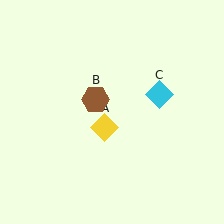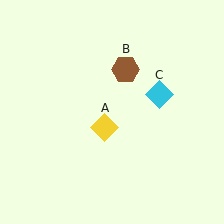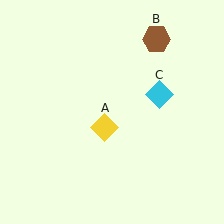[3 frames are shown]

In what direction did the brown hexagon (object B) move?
The brown hexagon (object B) moved up and to the right.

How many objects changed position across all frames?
1 object changed position: brown hexagon (object B).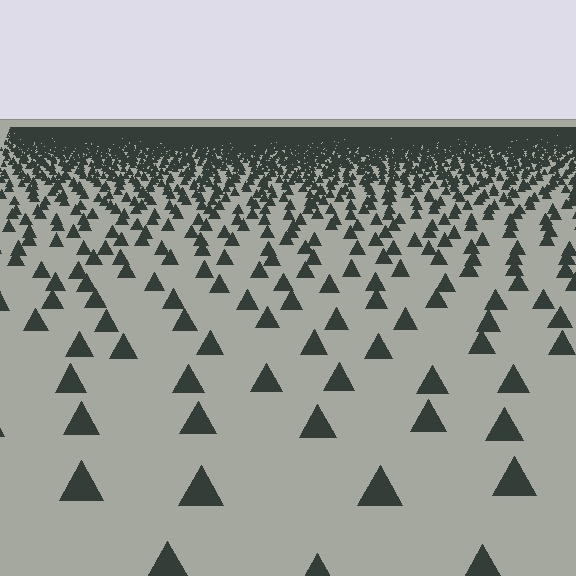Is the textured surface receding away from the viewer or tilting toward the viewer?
The surface is receding away from the viewer. Texture elements get smaller and denser toward the top.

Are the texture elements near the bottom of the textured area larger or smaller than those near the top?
Larger. Near the bottom, elements are closer to the viewer and appear at a bigger on-screen size.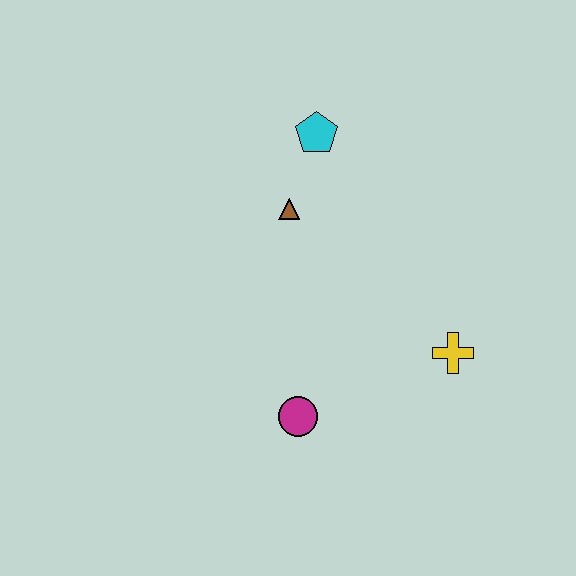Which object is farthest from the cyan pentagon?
The magenta circle is farthest from the cyan pentagon.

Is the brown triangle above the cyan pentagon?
No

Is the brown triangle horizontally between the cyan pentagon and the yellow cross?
No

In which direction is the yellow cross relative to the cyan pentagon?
The yellow cross is below the cyan pentagon.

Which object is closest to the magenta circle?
The yellow cross is closest to the magenta circle.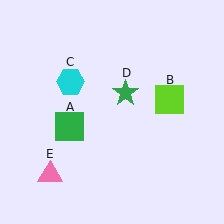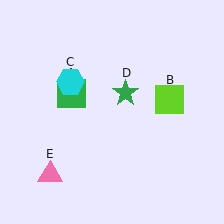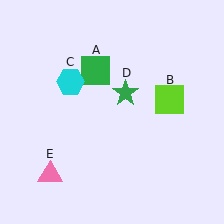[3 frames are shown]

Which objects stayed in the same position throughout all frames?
Lime square (object B) and cyan hexagon (object C) and green star (object D) and pink triangle (object E) remained stationary.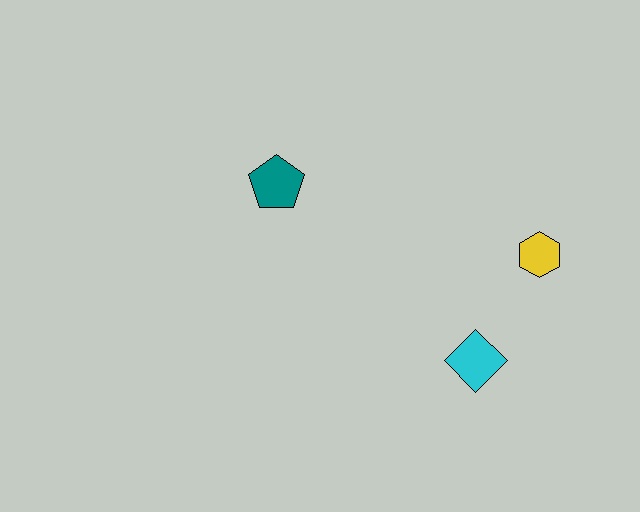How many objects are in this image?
There are 3 objects.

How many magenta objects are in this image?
There are no magenta objects.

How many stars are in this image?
There are no stars.